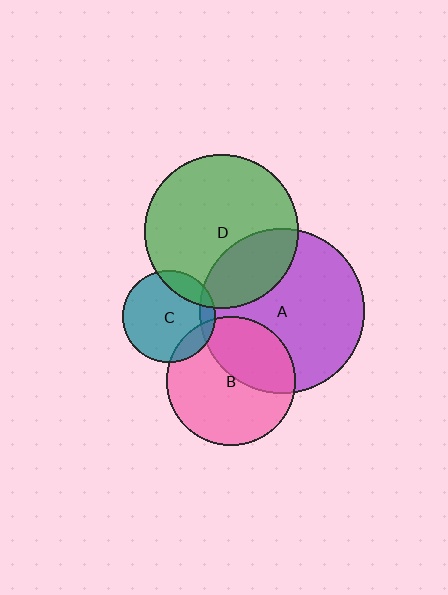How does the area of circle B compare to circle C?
Approximately 1.9 times.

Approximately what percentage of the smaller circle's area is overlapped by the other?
Approximately 10%.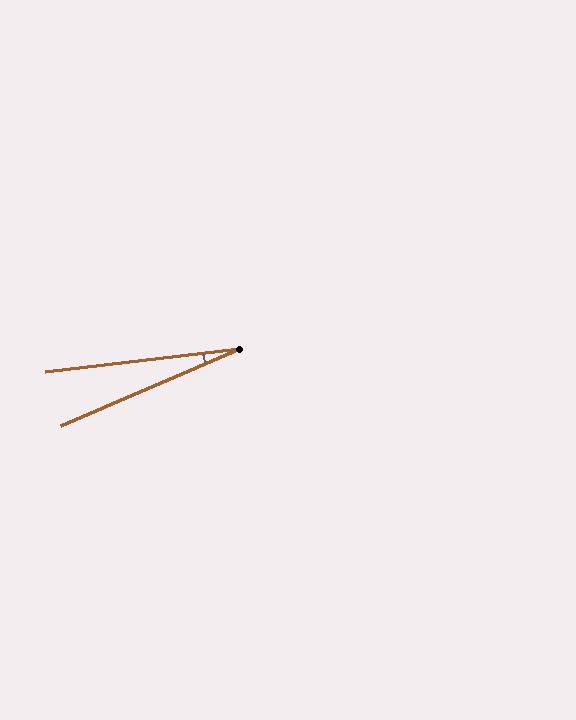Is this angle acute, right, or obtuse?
It is acute.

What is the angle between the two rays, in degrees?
Approximately 16 degrees.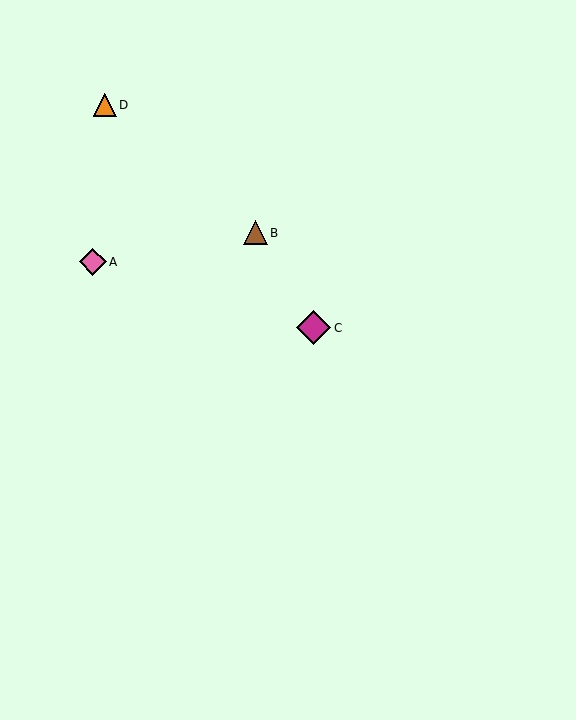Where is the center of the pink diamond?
The center of the pink diamond is at (93, 262).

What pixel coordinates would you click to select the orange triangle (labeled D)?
Click at (105, 105) to select the orange triangle D.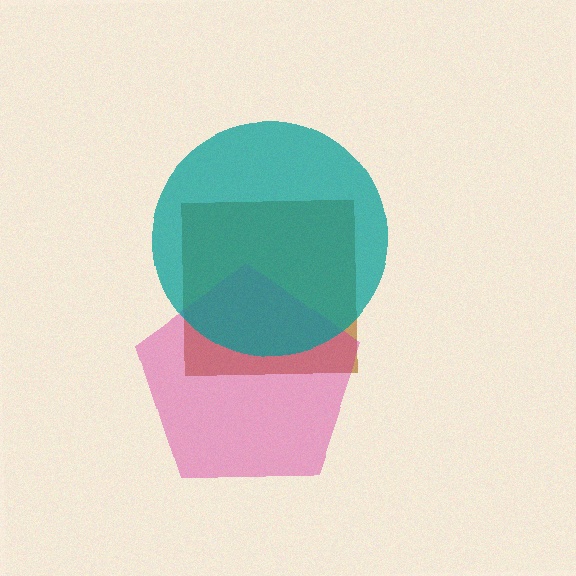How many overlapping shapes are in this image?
There are 3 overlapping shapes in the image.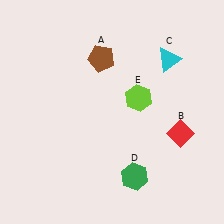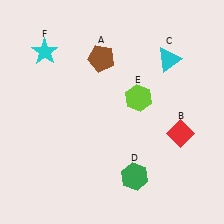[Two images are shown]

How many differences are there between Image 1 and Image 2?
There is 1 difference between the two images.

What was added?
A cyan star (F) was added in Image 2.